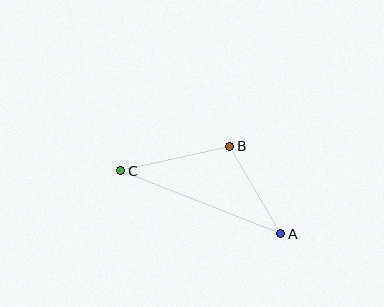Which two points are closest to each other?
Points A and B are closest to each other.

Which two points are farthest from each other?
Points A and C are farthest from each other.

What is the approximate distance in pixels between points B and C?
The distance between B and C is approximately 111 pixels.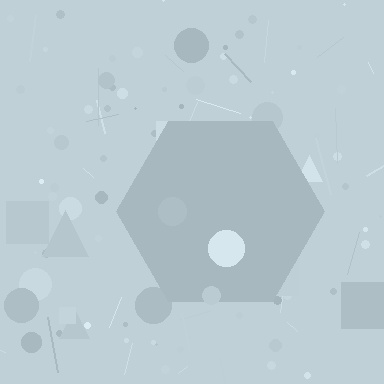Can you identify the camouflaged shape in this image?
The camouflaged shape is a hexagon.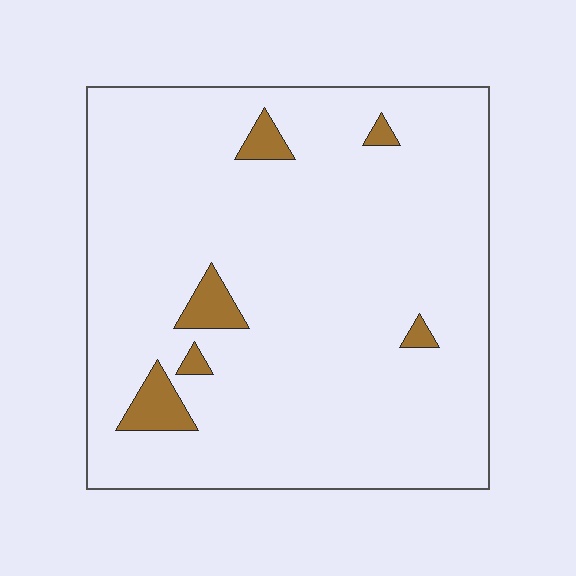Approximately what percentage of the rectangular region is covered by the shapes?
Approximately 5%.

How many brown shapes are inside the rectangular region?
6.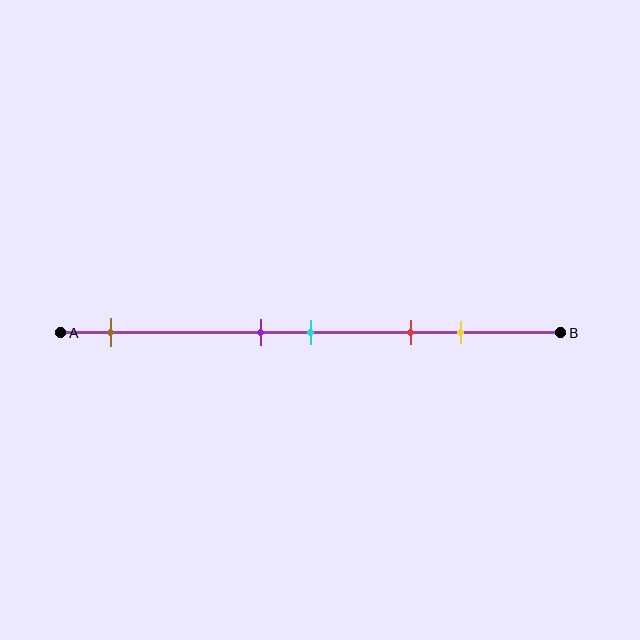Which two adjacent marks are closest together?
The purple and cyan marks are the closest adjacent pair.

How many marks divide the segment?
There are 5 marks dividing the segment.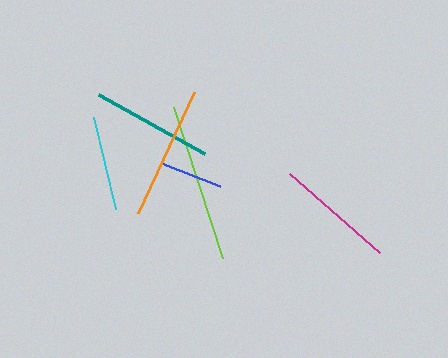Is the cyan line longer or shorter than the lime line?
The lime line is longer than the cyan line.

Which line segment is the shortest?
The blue line is the shortest at approximately 63 pixels.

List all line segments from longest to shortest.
From longest to shortest: lime, orange, teal, magenta, cyan, blue.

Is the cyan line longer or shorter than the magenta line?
The magenta line is longer than the cyan line.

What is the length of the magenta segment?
The magenta segment is approximately 120 pixels long.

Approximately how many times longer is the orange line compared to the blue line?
The orange line is approximately 2.1 times the length of the blue line.